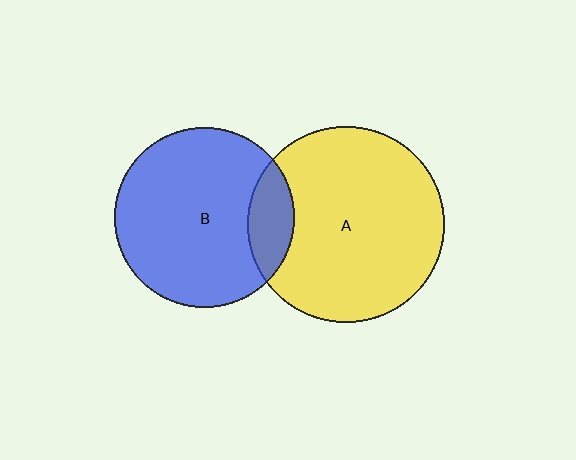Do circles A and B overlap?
Yes.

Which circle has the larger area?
Circle A (yellow).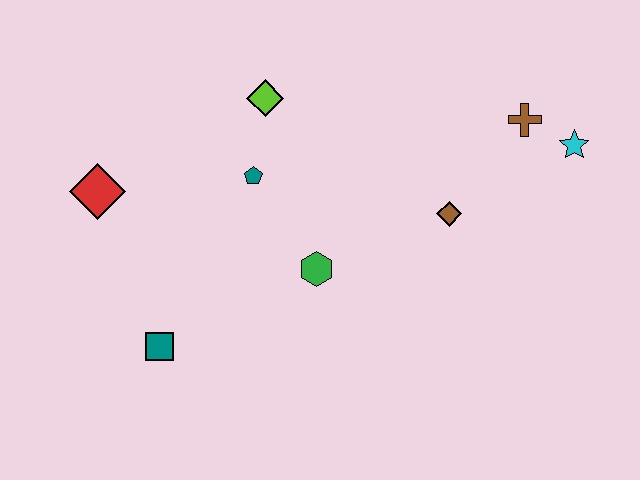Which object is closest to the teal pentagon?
The lime diamond is closest to the teal pentagon.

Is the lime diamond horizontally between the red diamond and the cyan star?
Yes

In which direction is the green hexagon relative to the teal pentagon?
The green hexagon is below the teal pentagon.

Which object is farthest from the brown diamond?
The red diamond is farthest from the brown diamond.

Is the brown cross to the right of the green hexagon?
Yes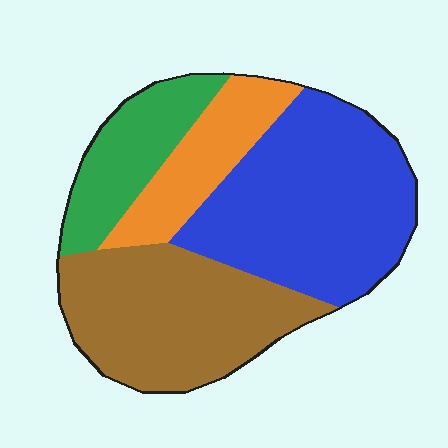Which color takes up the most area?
Blue, at roughly 40%.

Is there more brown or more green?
Brown.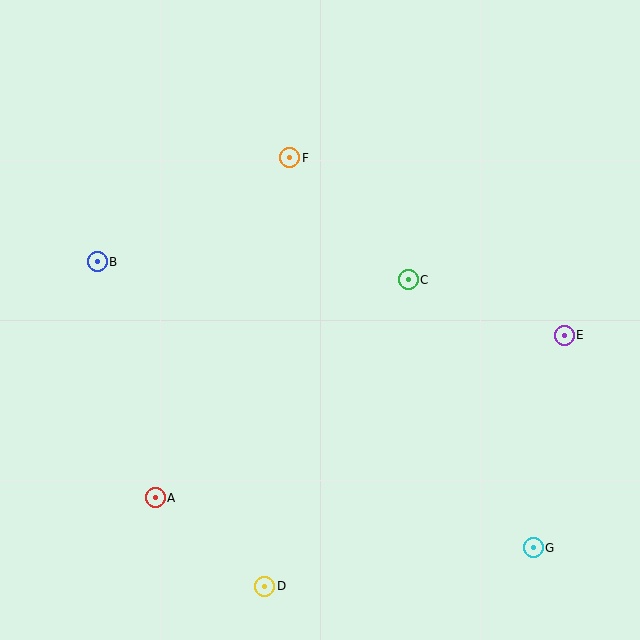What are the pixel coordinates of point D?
Point D is at (265, 586).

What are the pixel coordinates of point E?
Point E is at (564, 335).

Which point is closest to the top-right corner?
Point E is closest to the top-right corner.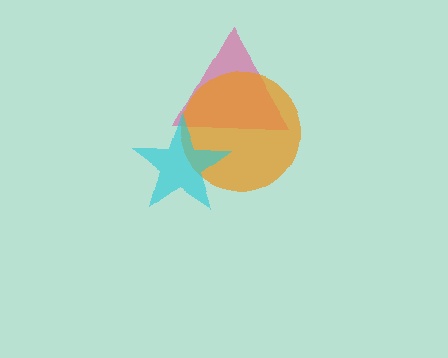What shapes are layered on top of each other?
The layered shapes are: a pink triangle, an orange circle, a cyan star.